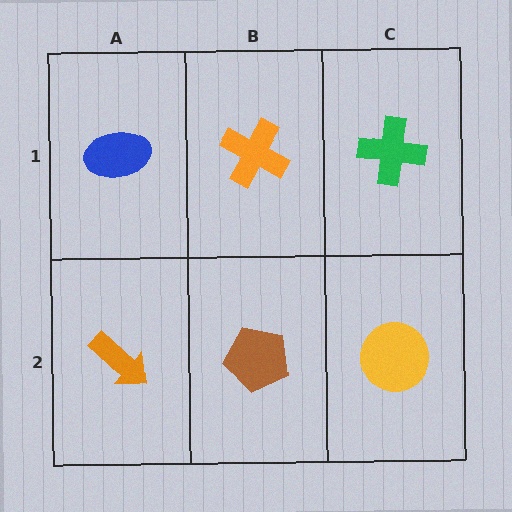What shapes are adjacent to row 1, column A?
An orange arrow (row 2, column A), an orange cross (row 1, column B).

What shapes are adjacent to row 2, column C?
A green cross (row 1, column C), a brown pentagon (row 2, column B).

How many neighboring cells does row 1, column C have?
2.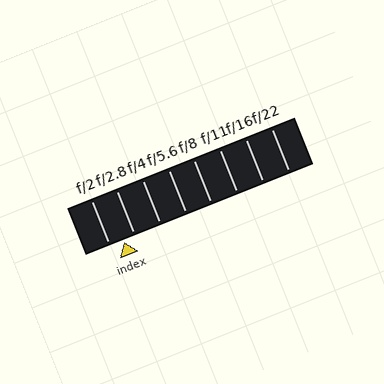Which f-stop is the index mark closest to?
The index mark is closest to f/2.8.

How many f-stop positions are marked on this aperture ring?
There are 8 f-stop positions marked.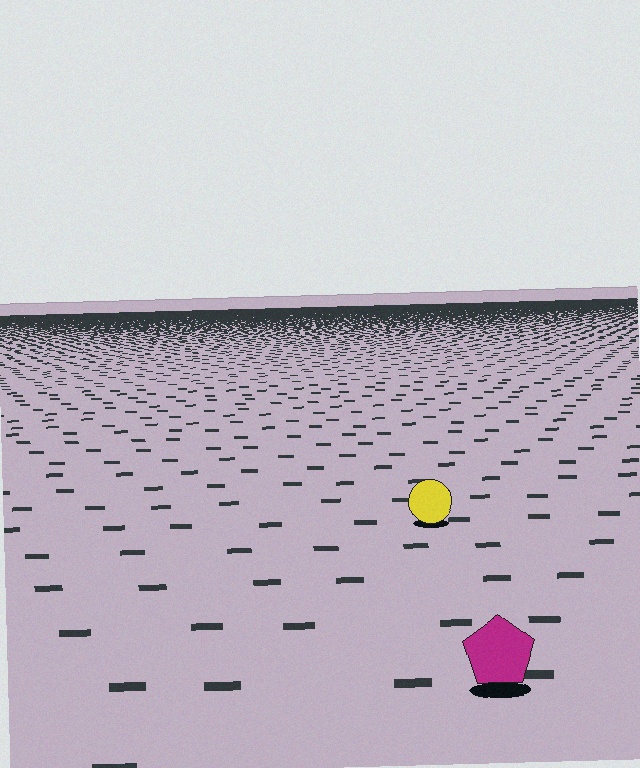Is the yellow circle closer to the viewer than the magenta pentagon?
No. The magenta pentagon is closer — you can tell from the texture gradient: the ground texture is coarser near it.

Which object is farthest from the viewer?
The yellow circle is farthest from the viewer. It appears smaller and the ground texture around it is denser.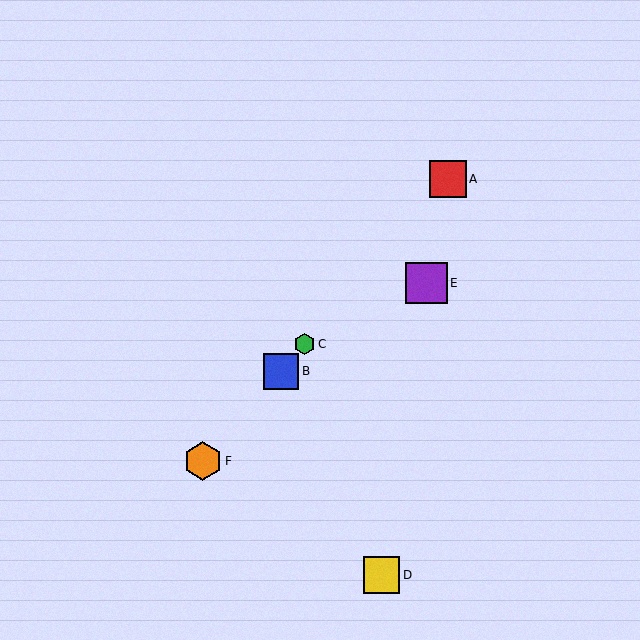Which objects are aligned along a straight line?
Objects A, B, C, F are aligned along a straight line.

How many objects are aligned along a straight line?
4 objects (A, B, C, F) are aligned along a straight line.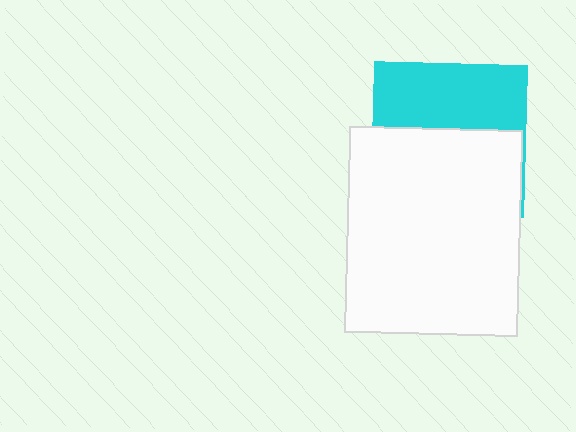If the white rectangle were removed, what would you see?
You would see the complete cyan square.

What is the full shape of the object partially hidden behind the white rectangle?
The partially hidden object is a cyan square.